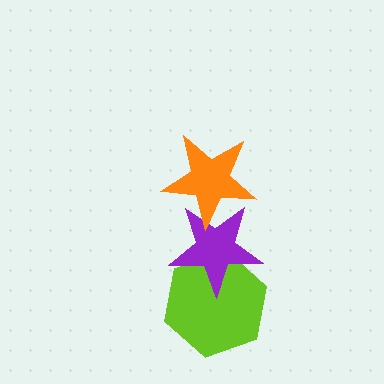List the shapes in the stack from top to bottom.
From top to bottom: the orange star, the purple star, the lime hexagon.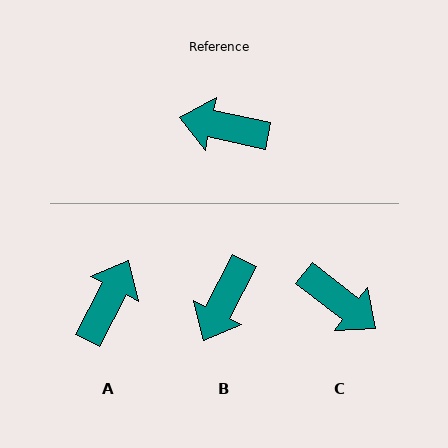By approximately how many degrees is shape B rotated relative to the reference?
Approximately 75 degrees counter-clockwise.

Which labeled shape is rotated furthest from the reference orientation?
C, about 155 degrees away.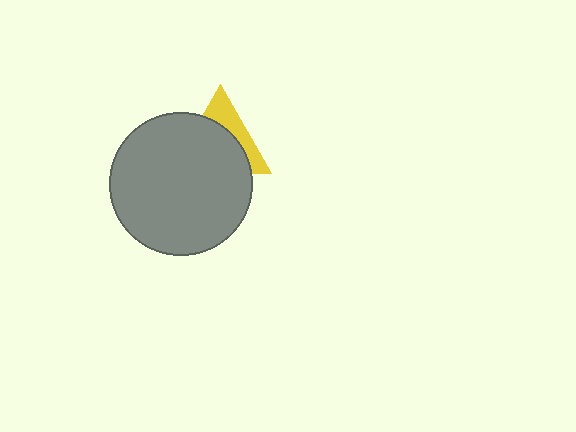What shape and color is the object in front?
The object in front is a gray circle.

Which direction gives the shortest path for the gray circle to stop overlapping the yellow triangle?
Moving down gives the shortest separation.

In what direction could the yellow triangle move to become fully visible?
The yellow triangle could move up. That would shift it out from behind the gray circle entirely.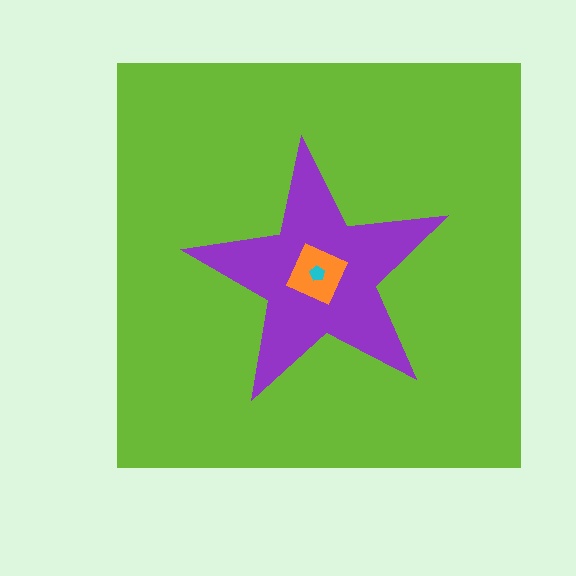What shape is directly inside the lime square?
The purple star.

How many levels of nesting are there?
4.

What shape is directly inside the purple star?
The orange diamond.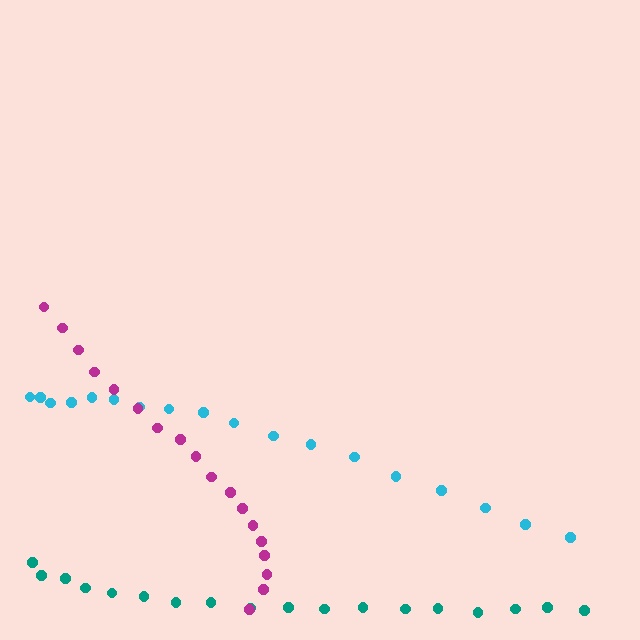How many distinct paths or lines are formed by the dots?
There are 3 distinct paths.